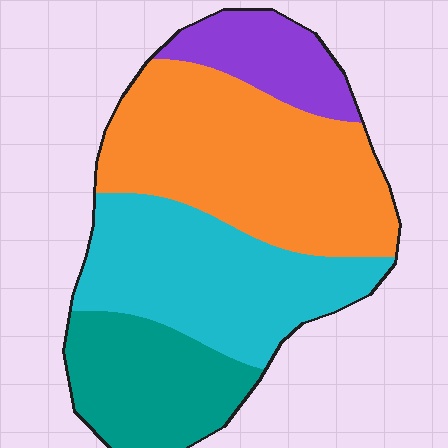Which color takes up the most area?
Orange, at roughly 40%.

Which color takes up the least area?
Purple, at roughly 10%.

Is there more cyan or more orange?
Orange.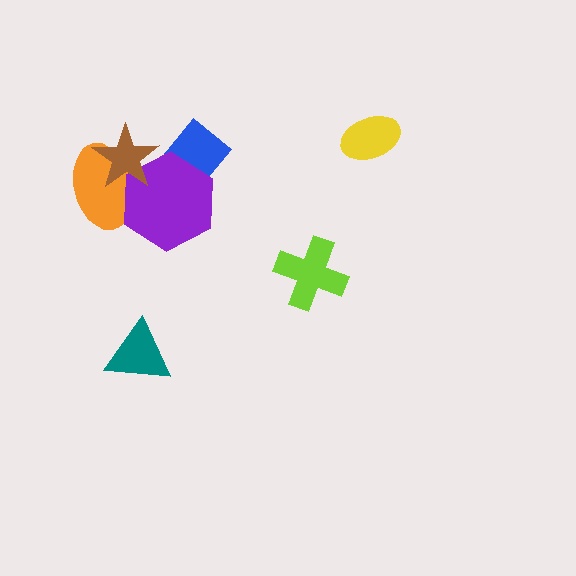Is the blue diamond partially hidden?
Yes, it is partially covered by another shape.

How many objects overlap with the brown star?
2 objects overlap with the brown star.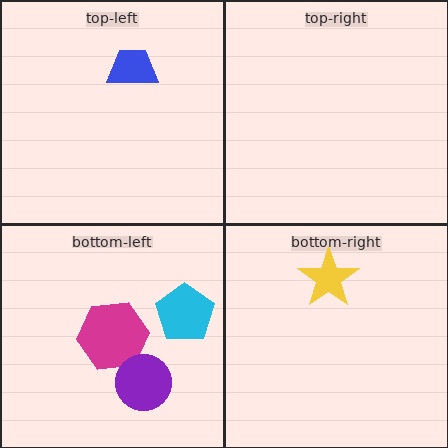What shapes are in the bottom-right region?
The yellow star.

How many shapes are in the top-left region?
1.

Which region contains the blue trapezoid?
The top-left region.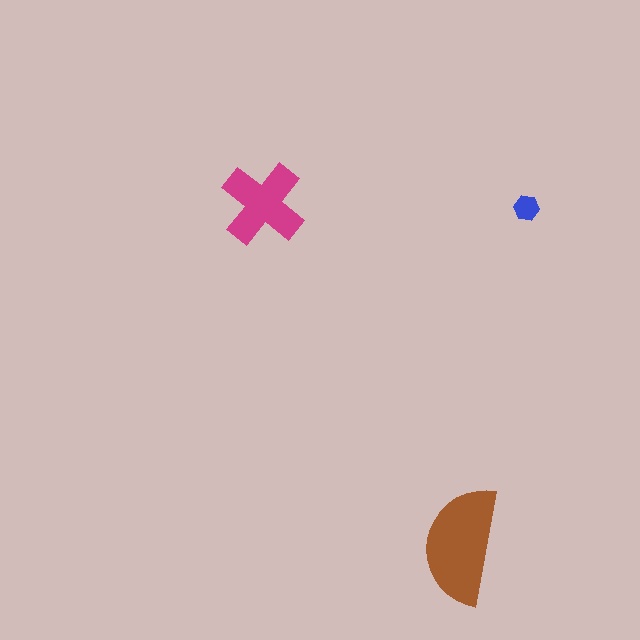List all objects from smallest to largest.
The blue hexagon, the magenta cross, the brown semicircle.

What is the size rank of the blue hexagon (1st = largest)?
3rd.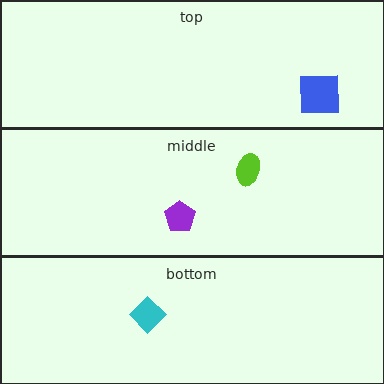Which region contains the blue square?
The top region.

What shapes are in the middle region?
The purple pentagon, the lime ellipse.